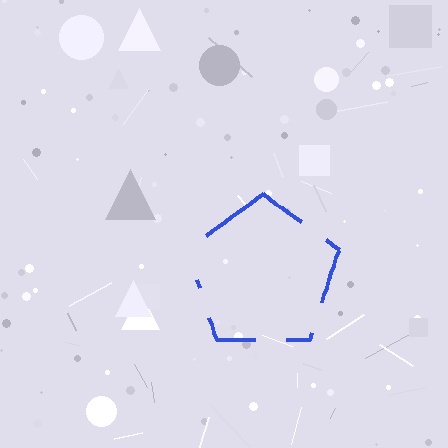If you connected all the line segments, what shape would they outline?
They would outline a pentagon.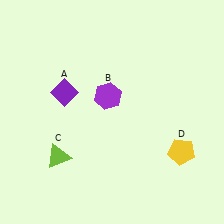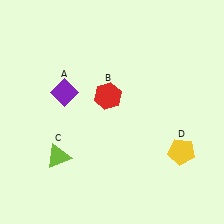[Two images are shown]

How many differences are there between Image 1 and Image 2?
There is 1 difference between the two images.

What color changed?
The hexagon (B) changed from purple in Image 1 to red in Image 2.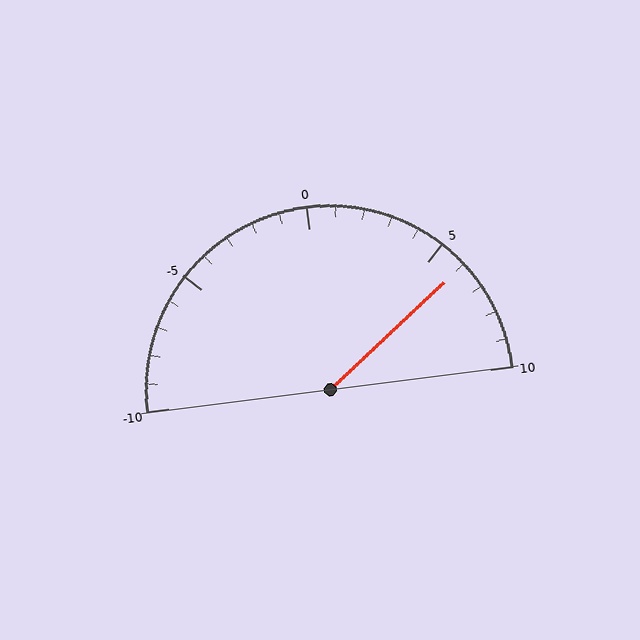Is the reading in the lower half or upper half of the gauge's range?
The reading is in the upper half of the range (-10 to 10).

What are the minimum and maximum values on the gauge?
The gauge ranges from -10 to 10.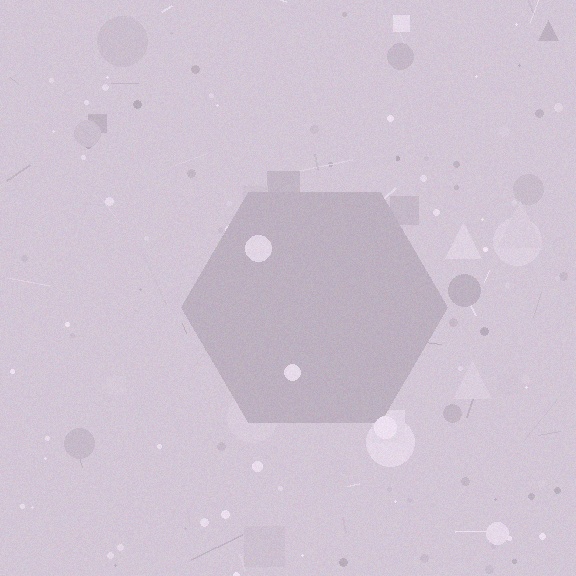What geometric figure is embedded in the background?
A hexagon is embedded in the background.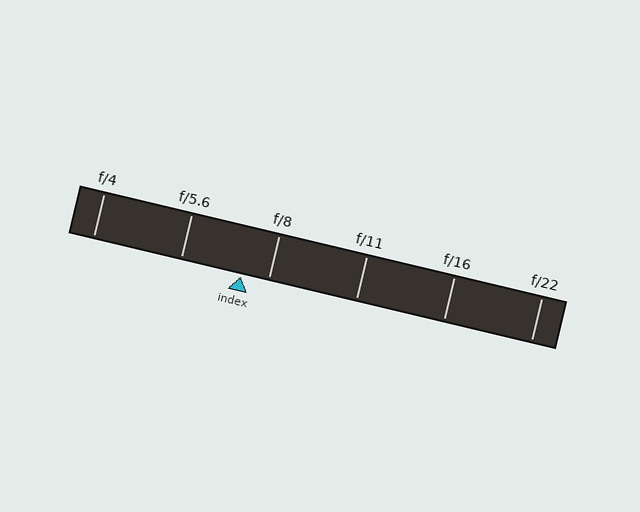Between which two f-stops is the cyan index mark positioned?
The index mark is between f/5.6 and f/8.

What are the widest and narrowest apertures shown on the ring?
The widest aperture shown is f/4 and the narrowest is f/22.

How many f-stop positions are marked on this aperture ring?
There are 6 f-stop positions marked.